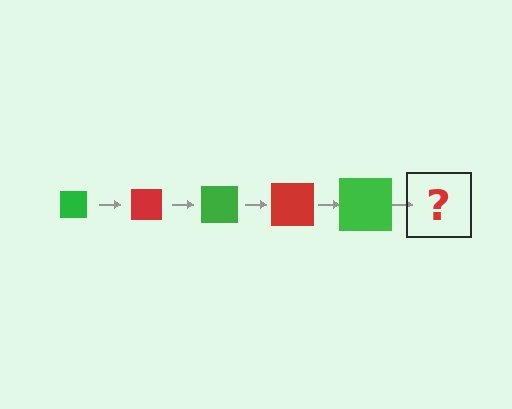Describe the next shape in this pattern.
It should be a red square, larger than the previous one.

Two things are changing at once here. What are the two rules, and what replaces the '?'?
The two rules are that the square grows larger each step and the color cycles through green and red. The '?' should be a red square, larger than the previous one.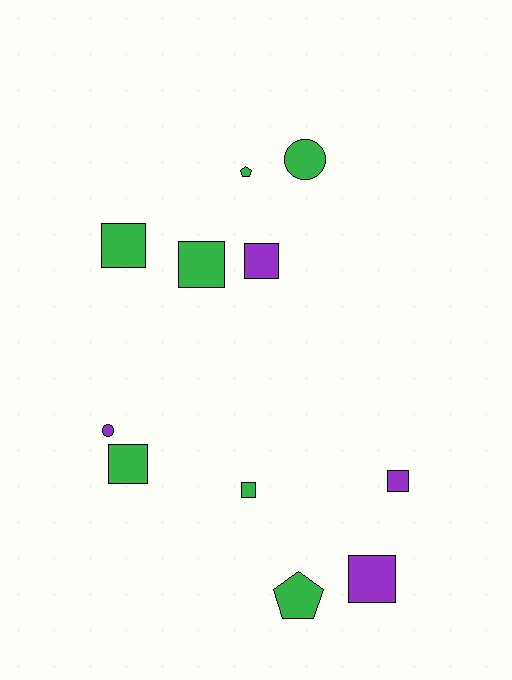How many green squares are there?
There are 4 green squares.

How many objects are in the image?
There are 11 objects.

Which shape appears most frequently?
Square, with 7 objects.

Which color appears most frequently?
Green, with 7 objects.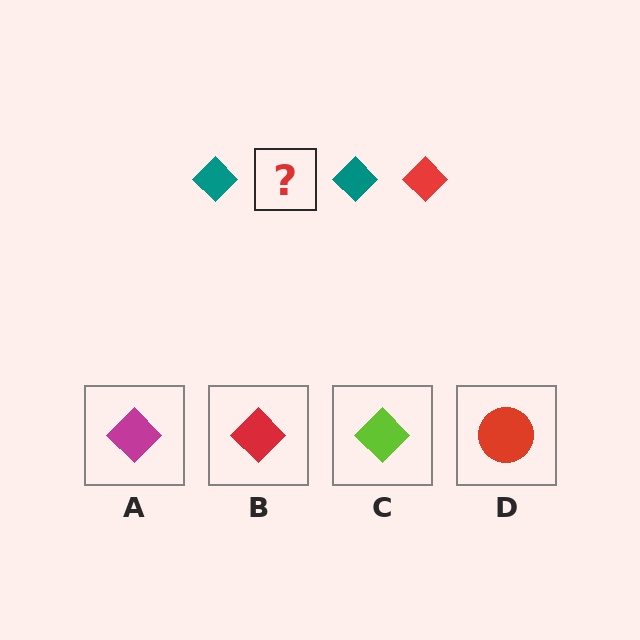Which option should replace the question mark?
Option B.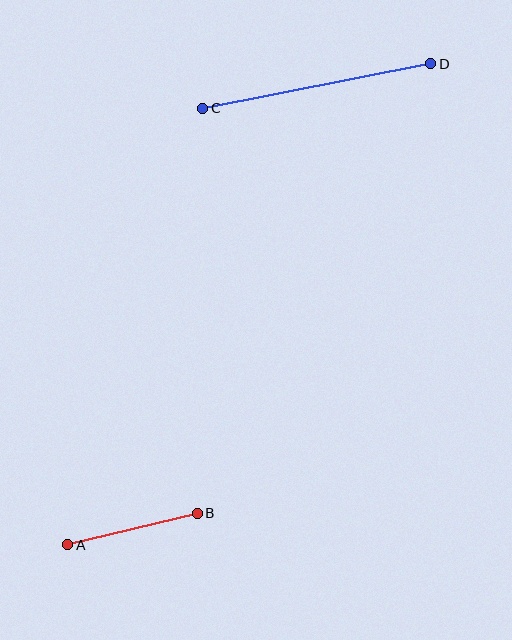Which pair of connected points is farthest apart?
Points C and D are farthest apart.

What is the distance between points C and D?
The distance is approximately 232 pixels.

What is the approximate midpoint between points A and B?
The midpoint is at approximately (133, 529) pixels.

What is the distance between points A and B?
The distance is approximately 133 pixels.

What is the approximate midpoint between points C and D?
The midpoint is at approximately (317, 86) pixels.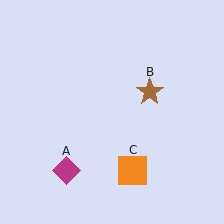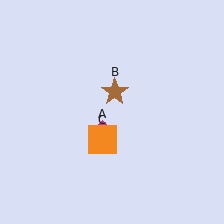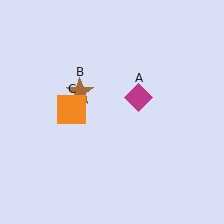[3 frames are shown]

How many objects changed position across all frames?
3 objects changed position: magenta diamond (object A), brown star (object B), orange square (object C).